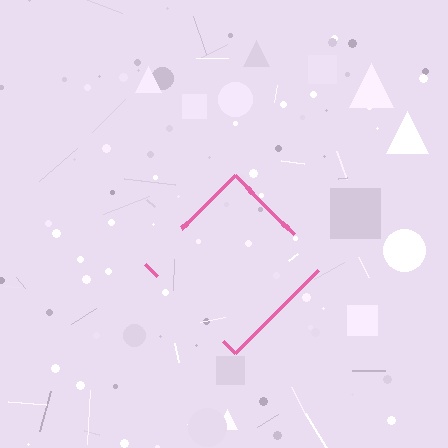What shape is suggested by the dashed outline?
The dashed outline suggests a diamond.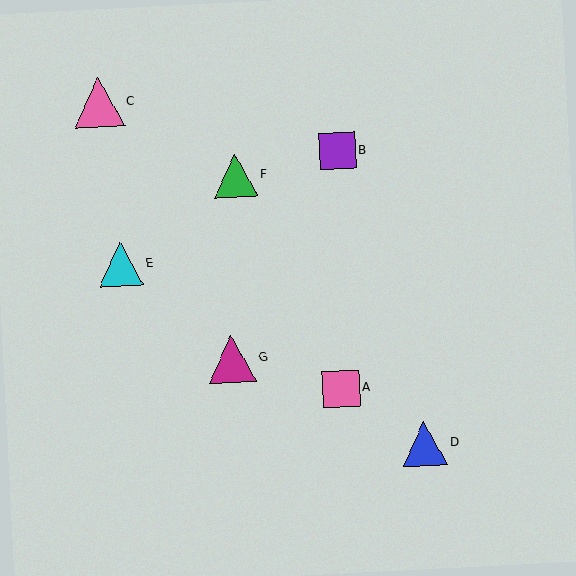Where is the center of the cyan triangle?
The center of the cyan triangle is at (121, 264).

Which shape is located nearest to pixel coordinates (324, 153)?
The purple square (labeled B) at (338, 151) is nearest to that location.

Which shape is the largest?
The pink triangle (labeled C) is the largest.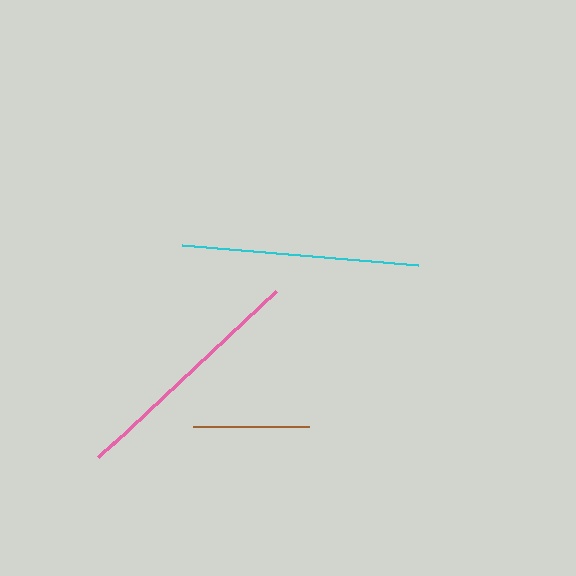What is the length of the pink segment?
The pink segment is approximately 243 pixels long.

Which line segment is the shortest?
The brown line is the shortest at approximately 115 pixels.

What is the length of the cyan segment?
The cyan segment is approximately 237 pixels long.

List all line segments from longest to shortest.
From longest to shortest: pink, cyan, brown.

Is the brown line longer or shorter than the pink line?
The pink line is longer than the brown line.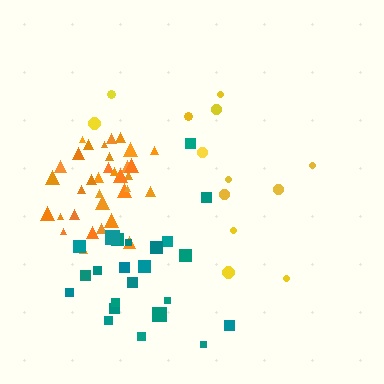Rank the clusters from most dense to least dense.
orange, teal, yellow.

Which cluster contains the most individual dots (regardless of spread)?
Orange (35).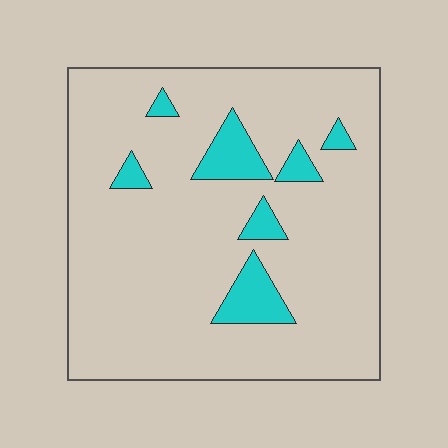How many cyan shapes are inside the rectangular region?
7.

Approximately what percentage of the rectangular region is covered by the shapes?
Approximately 10%.